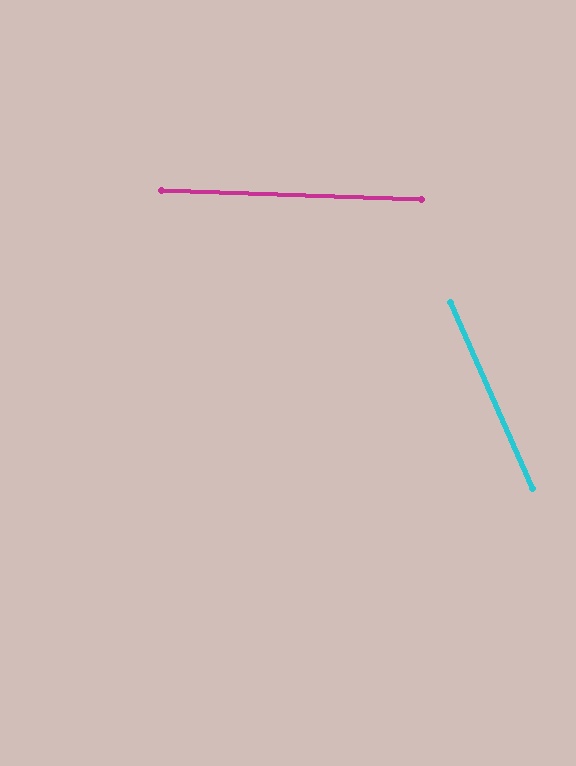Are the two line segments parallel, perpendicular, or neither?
Neither parallel nor perpendicular — they differ by about 64°.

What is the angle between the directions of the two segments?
Approximately 64 degrees.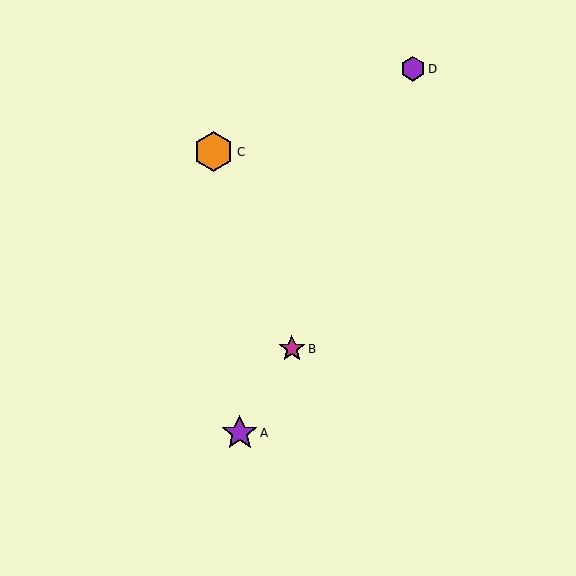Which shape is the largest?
The orange hexagon (labeled C) is the largest.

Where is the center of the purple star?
The center of the purple star is at (240, 433).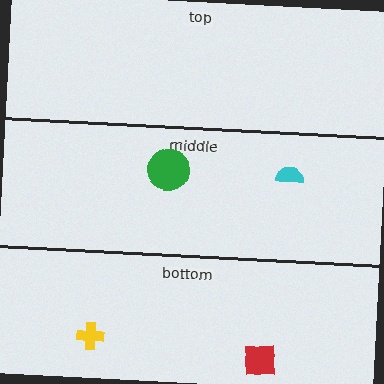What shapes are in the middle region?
The green circle, the cyan semicircle.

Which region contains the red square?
The bottom region.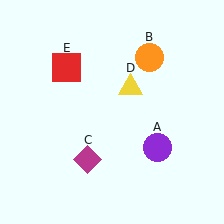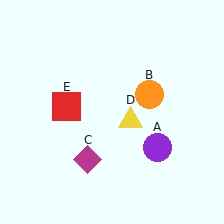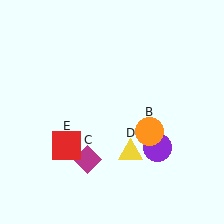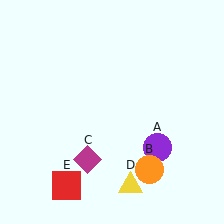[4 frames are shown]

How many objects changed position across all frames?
3 objects changed position: orange circle (object B), yellow triangle (object D), red square (object E).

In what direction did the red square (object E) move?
The red square (object E) moved down.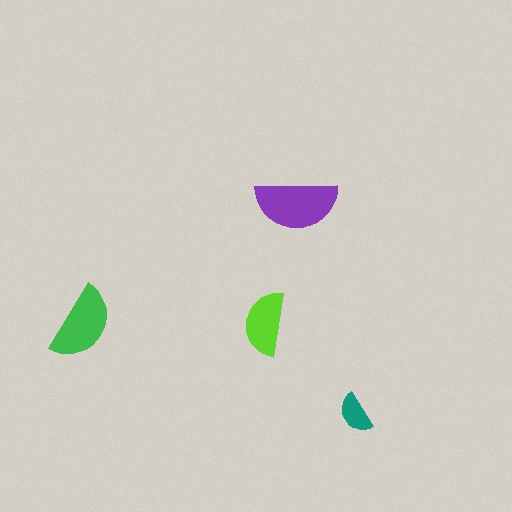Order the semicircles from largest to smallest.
the purple one, the green one, the lime one, the teal one.